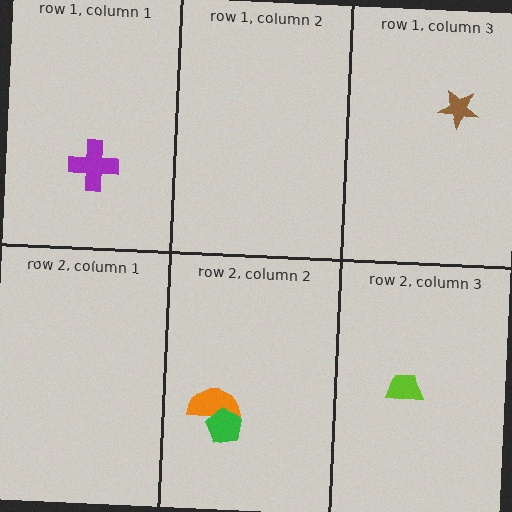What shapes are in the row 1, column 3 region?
The brown star.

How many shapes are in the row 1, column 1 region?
1.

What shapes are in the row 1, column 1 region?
The purple cross.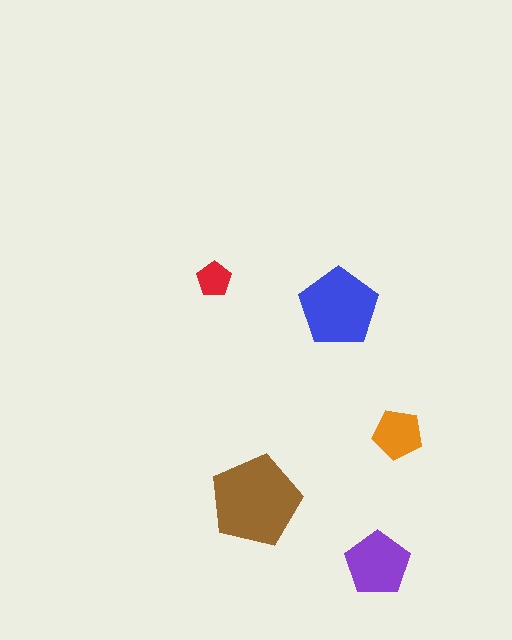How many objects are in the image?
There are 5 objects in the image.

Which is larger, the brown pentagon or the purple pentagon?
The brown one.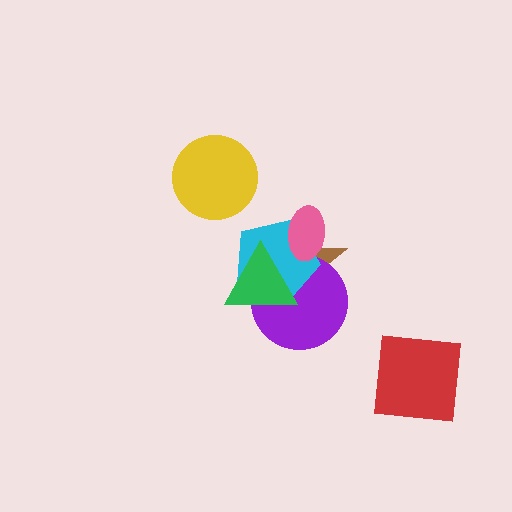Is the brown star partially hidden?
Yes, it is partially covered by another shape.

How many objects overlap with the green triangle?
3 objects overlap with the green triangle.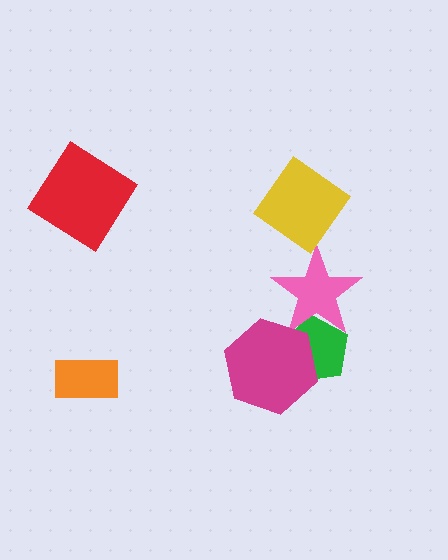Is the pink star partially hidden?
Yes, it is partially covered by another shape.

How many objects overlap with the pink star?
2 objects overlap with the pink star.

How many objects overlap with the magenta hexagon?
2 objects overlap with the magenta hexagon.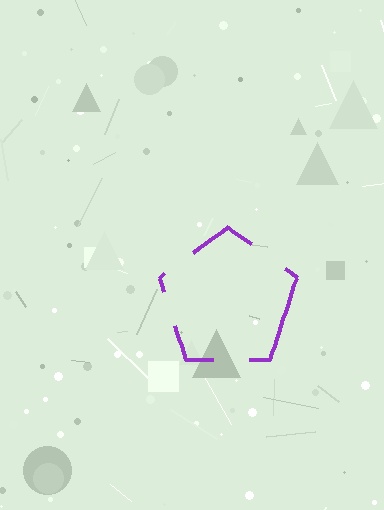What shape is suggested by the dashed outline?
The dashed outline suggests a pentagon.